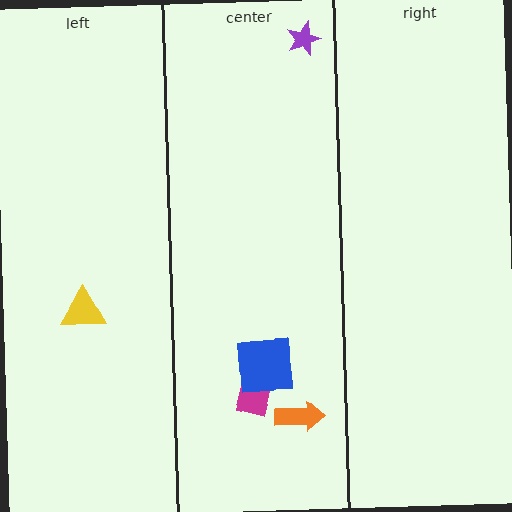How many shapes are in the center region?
4.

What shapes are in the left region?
The yellow triangle.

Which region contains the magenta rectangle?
The center region.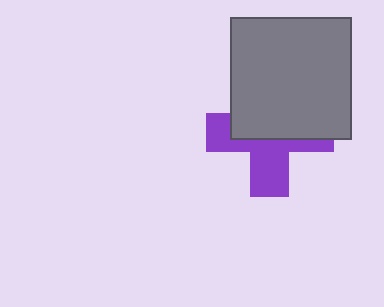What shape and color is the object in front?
The object in front is a gray square.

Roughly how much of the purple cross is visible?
About half of it is visible (roughly 47%).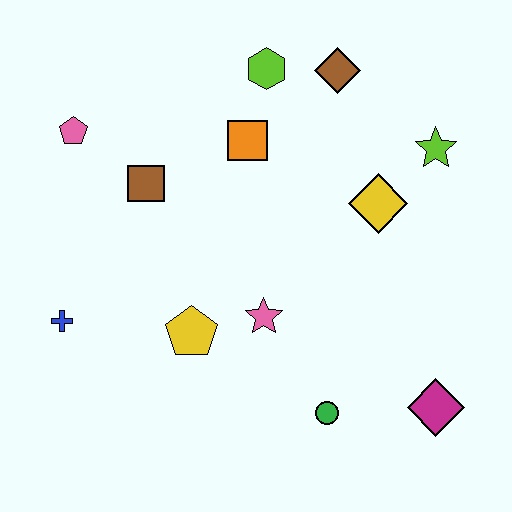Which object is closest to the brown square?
The pink pentagon is closest to the brown square.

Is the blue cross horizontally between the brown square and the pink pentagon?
No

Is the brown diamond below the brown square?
No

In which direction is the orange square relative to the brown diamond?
The orange square is to the left of the brown diamond.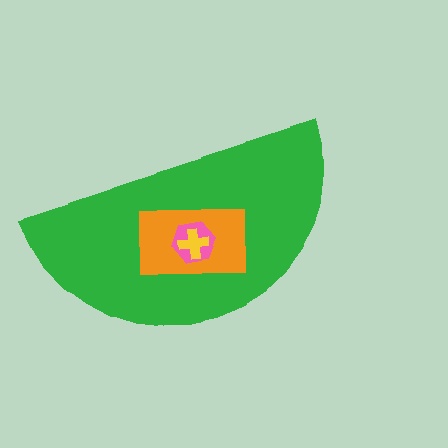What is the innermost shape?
The yellow cross.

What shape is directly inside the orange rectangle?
The pink hexagon.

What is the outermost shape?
The green semicircle.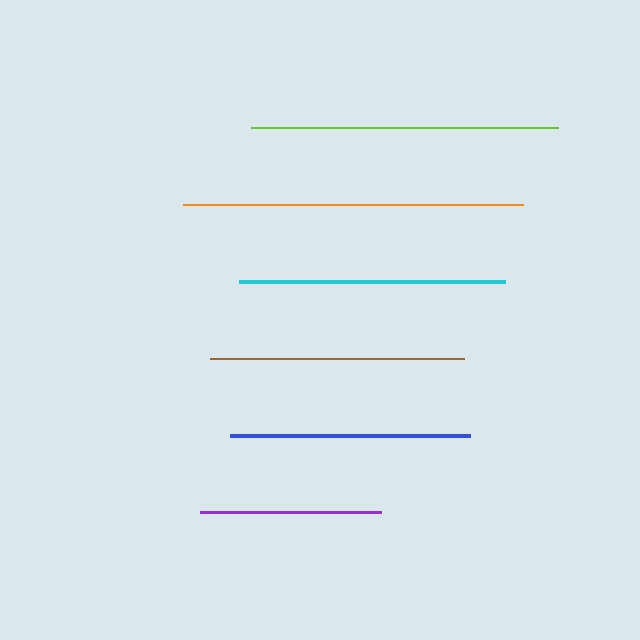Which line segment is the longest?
The orange line is the longest at approximately 340 pixels.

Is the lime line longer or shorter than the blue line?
The lime line is longer than the blue line.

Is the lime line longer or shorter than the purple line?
The lime line is longer than the purple line.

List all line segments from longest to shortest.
From longest to shortest: orange, lime, cyan, brown, blue, purple.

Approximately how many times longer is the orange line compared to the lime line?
The orange line is approximately 1.1 times the length of the lime line.